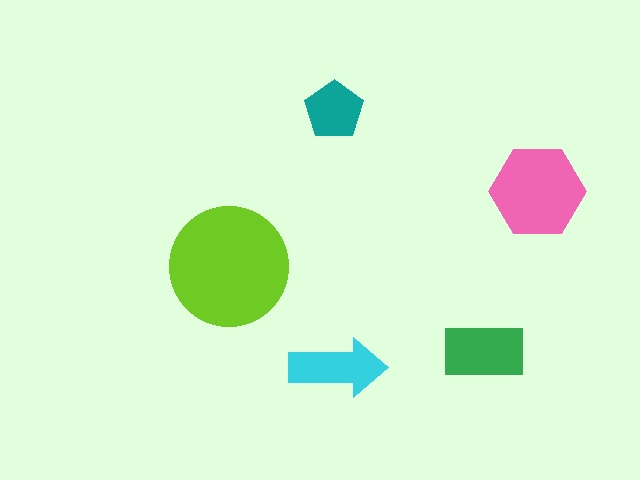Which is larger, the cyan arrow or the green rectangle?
The green rectangle.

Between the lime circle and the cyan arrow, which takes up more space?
The lime circle.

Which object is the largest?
The lime circle.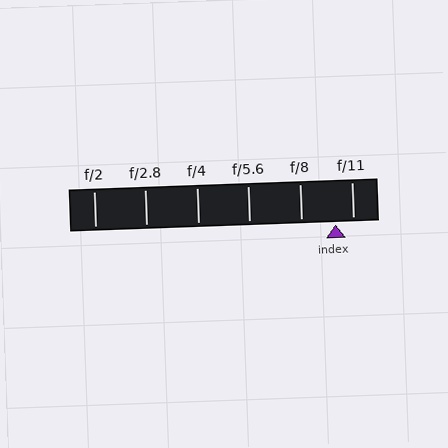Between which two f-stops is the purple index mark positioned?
The index mark is between f/8 and f/11.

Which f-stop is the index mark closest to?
The index mark is closest to f/11.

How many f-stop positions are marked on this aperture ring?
There are 6 f-stop positions marked.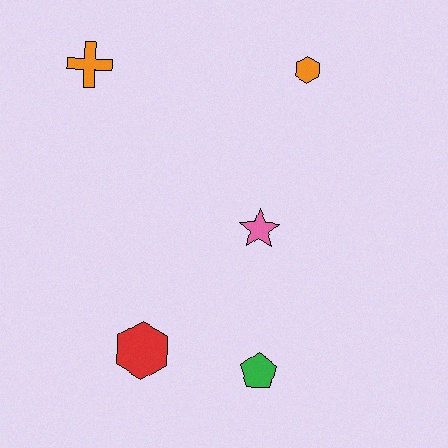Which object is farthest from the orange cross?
The green pentagon is farthest from the orange cross.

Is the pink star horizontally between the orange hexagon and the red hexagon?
Yes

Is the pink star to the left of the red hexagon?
No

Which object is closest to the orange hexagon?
The pink star is closest to the orange hexagon.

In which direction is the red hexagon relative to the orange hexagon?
The red hexagon is below the orange hexagon.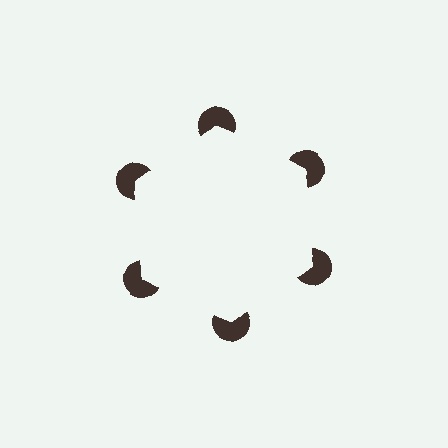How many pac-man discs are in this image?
There are 6 — one at each vertex of the illusory hexagon.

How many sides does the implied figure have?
6 sides.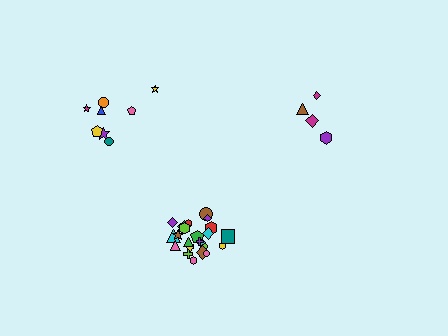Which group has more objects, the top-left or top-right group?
The top-left group.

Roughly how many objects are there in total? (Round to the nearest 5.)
Roughly 35 objects in total.